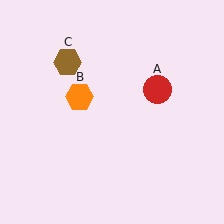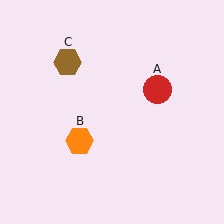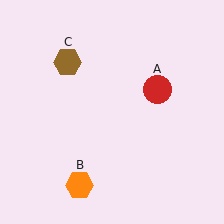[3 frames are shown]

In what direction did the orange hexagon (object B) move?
The orange hexagon (object B) moved down.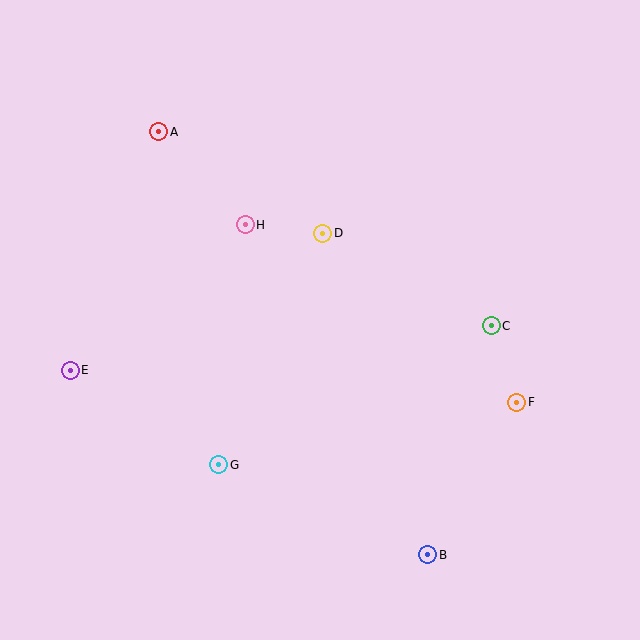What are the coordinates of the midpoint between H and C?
The midpoint between H and C is at (368, 275).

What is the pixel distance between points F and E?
The distance between F and E is 448 pixels.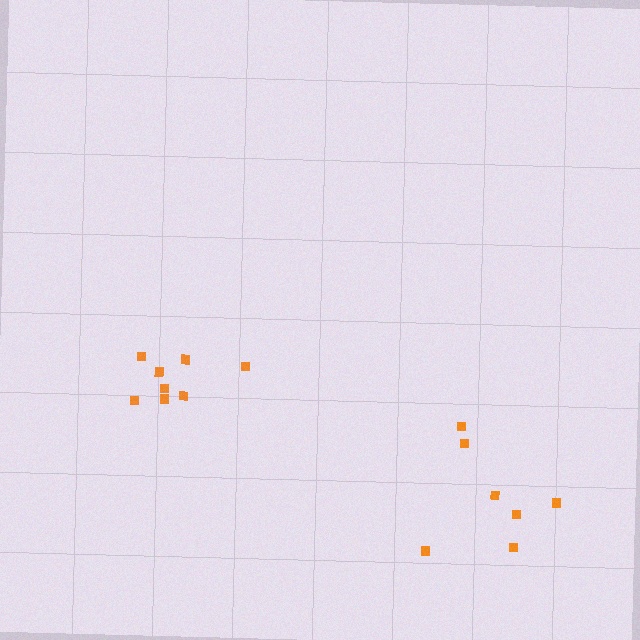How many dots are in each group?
Group 1: 8 dots, Group 2: 7 dots (15 total).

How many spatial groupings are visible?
There are 2 spatial groupings.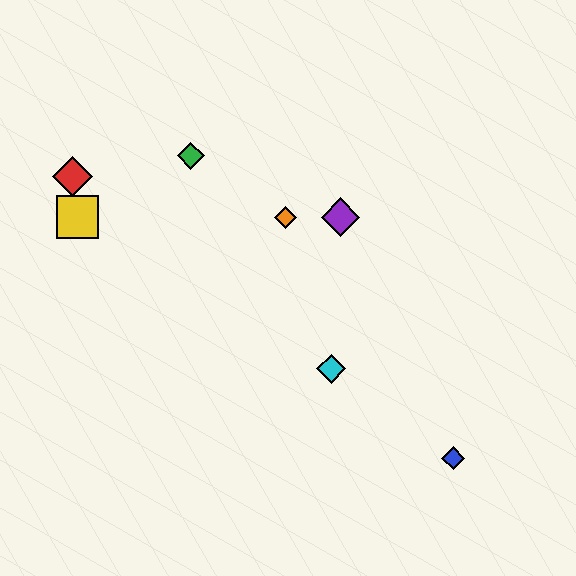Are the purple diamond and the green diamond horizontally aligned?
No, the purple diamond is at y≈217 and the green diamond is at y≈156.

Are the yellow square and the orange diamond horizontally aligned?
Yes, both are at y≈217.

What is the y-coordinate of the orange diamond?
The orange diamond is at y≈217.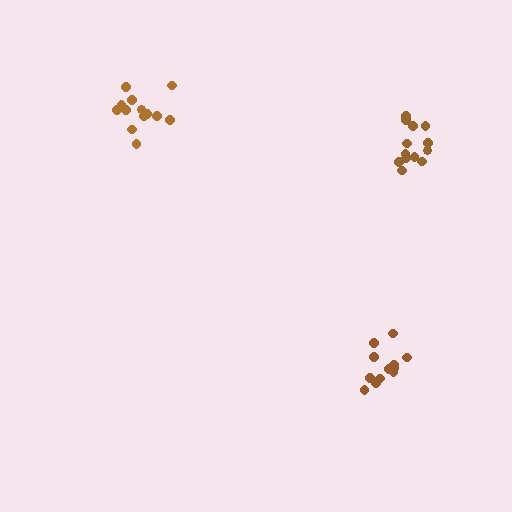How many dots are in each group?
Group 1: 13 dots, Group 2: 13 dots, Group 3: 13 dots (39 total).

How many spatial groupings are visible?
There are 3 spatial groupings.